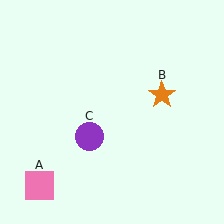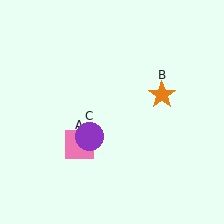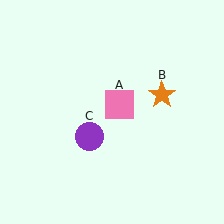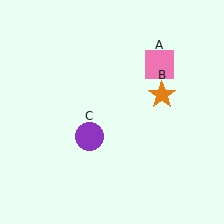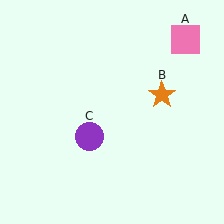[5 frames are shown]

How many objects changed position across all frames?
1 object changed position: pink square (object A).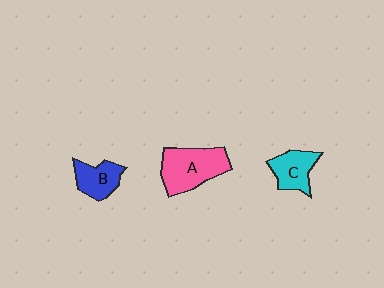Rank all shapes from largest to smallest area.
From largest to smallest: A (pink), C (cyan), B (blue).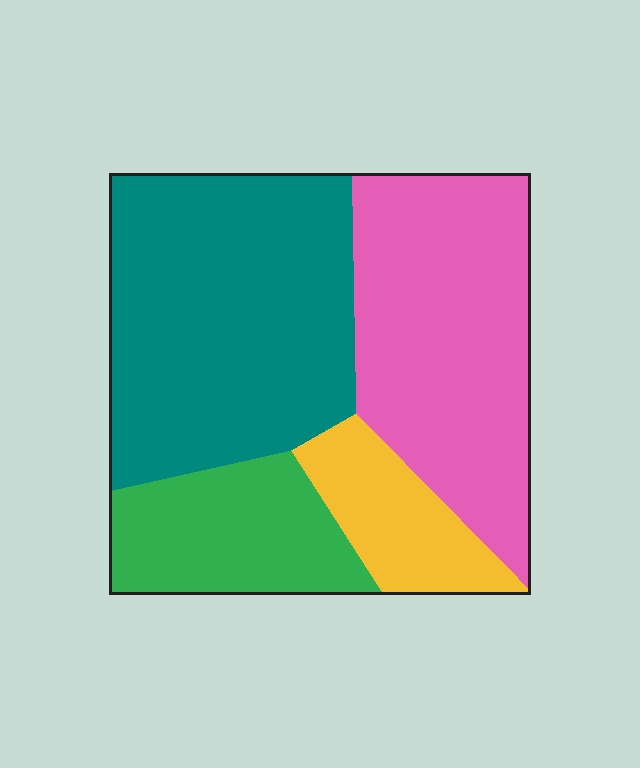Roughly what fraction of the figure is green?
Green covers around 15% of the figure.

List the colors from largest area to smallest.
From largest to smallest: teal, pink, green, yellow.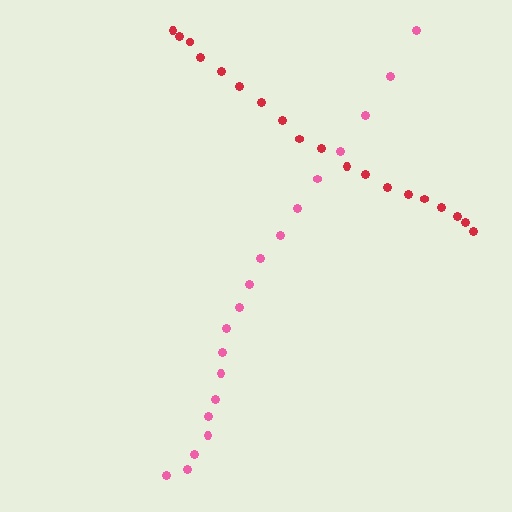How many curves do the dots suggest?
There are 2 distinct paths.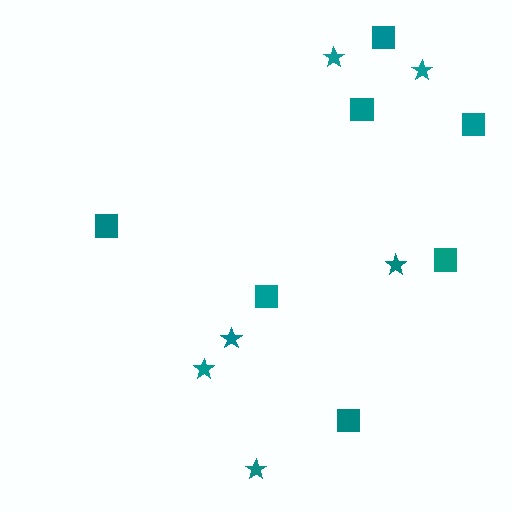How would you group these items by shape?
There are 2 groups: one group of stars (6) and one group of squares (7).